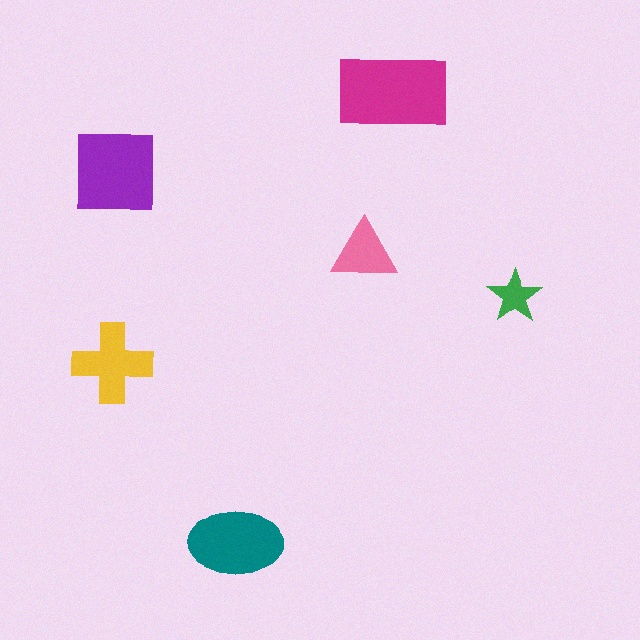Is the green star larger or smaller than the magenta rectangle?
Smaller.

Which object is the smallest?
The green star.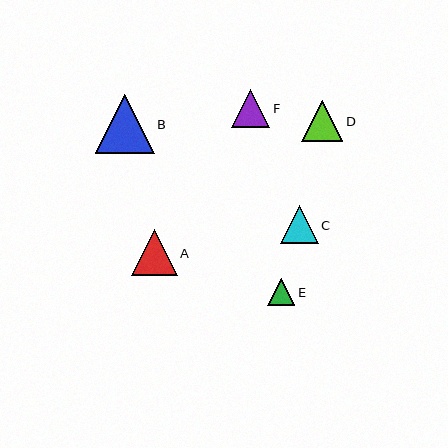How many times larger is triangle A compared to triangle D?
Triangle A is approximately 1.1 times the size of triangle D.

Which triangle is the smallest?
Triangle E is the smallest with a size of approximately 28 pixels.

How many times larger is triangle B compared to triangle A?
Triangle B is approximately 1.3 times the size of triangle A.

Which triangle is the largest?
Triangle B is the largest with a size of approximately 59 pixels.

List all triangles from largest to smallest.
From largest to smallest: B, A, D, F, C, E.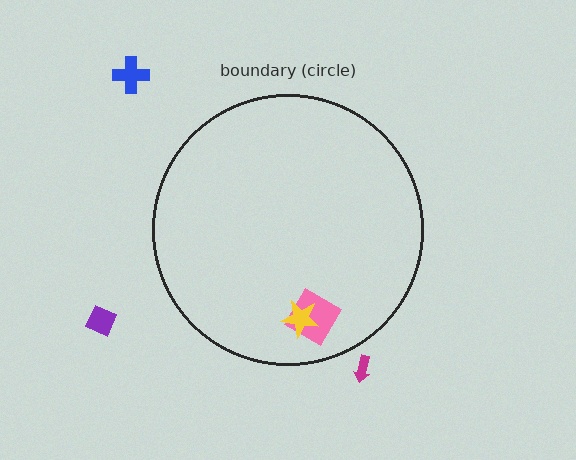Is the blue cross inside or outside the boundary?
Outside.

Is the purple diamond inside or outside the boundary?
Outside.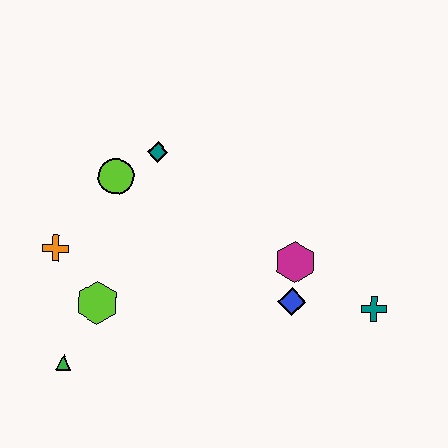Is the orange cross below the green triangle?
No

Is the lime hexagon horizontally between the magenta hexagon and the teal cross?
No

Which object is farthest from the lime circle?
The teal cross is farthest from the lime circle.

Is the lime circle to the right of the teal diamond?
No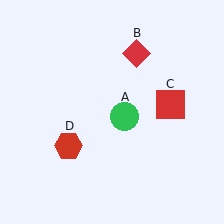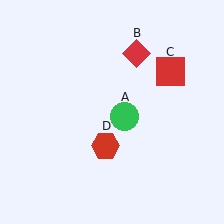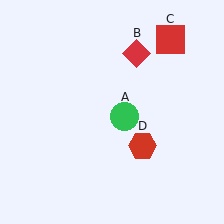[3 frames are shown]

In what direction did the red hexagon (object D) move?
The red hexagon (object D) moved right.